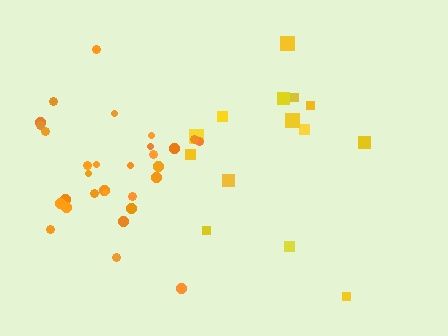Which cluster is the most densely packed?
Orange.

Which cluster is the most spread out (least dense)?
Yellow.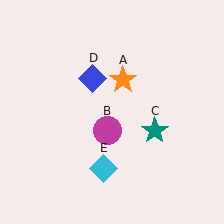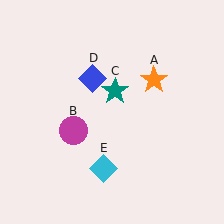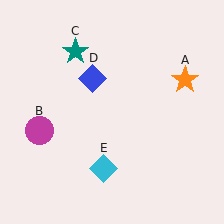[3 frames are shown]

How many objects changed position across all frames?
3 objects changed position: orange star (object A), magenta circle (object B), teal star (object C).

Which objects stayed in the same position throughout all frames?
Blue diamond (object D) and cyan diamond (object E) remained stationary.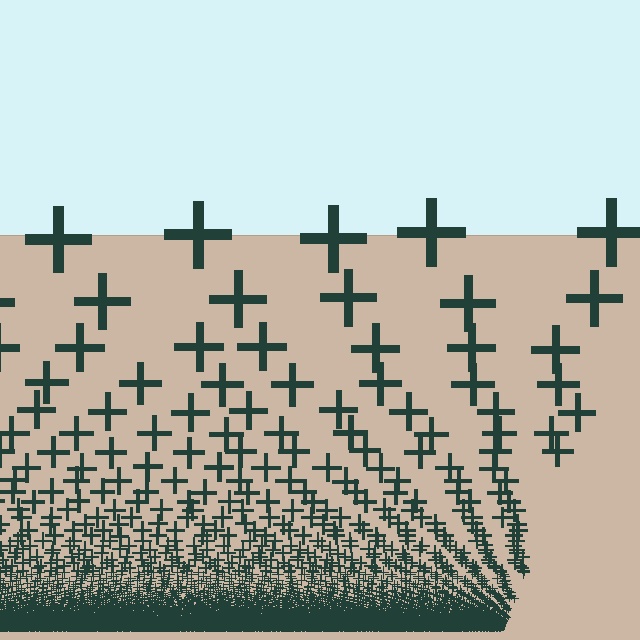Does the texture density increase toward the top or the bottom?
Density increases toward the bottom.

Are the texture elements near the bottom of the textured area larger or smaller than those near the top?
Smaller. The gradient is inverted — elements near the bottom are smaller and denser.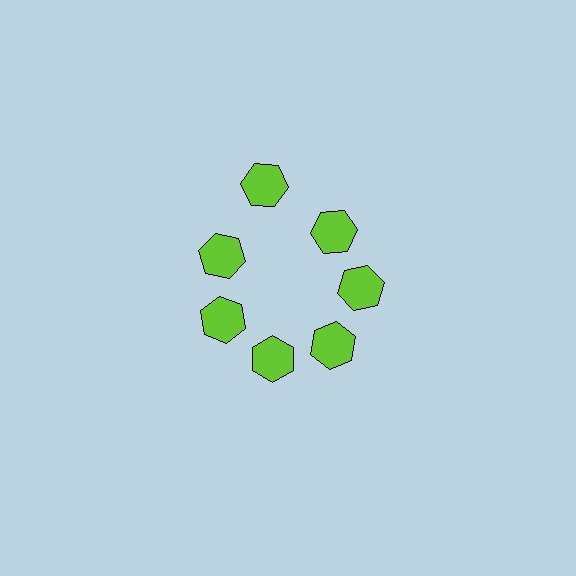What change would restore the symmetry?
The symmetry would be restored by moving it inward, back onto the ring so that all 7 hexagons sit at equal angles and equal distance from the center.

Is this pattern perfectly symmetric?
No. The 7 lime hexagons are arranged in a ring, but one element near the 12 o'clock position is pushed outward from the center, breaking the 7-fold rotational symmetry.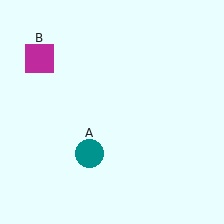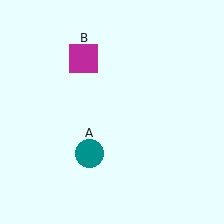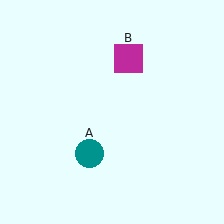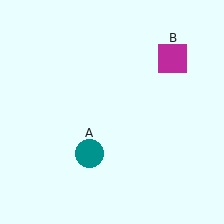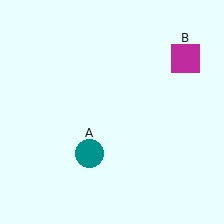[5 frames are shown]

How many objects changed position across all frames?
1 object changed position: magenta square (object B).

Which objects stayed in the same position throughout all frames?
Teal circle (object A) remained stationary.